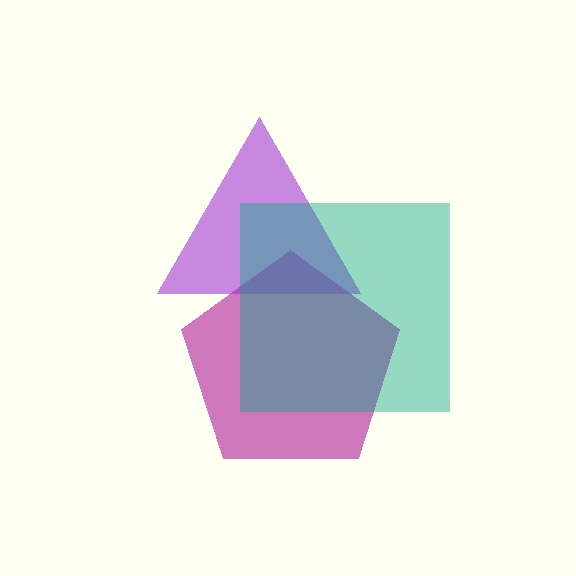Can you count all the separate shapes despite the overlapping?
Yes, there are 3 separate shapes.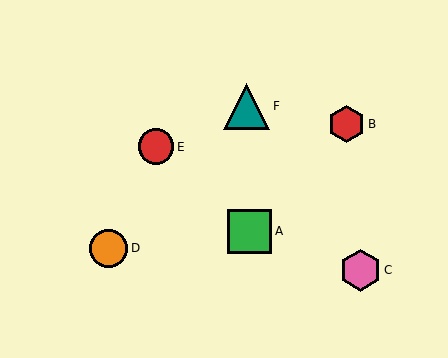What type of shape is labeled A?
Shape A is a green square.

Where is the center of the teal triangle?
The center of the teal triangle is at (247, 106).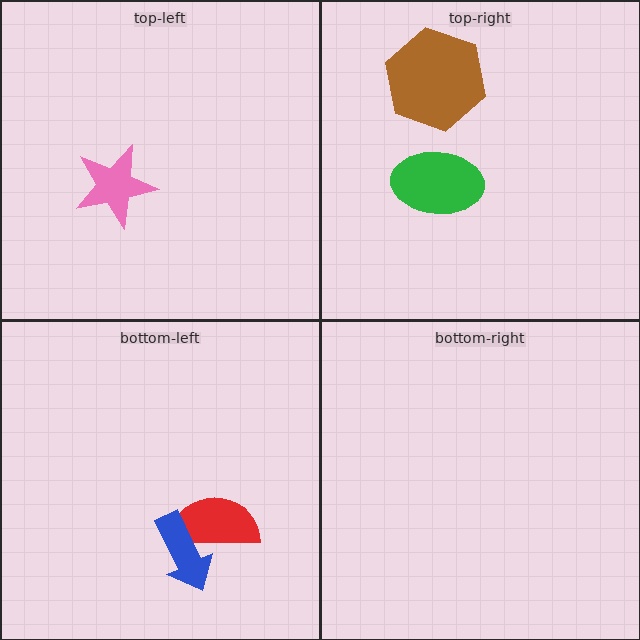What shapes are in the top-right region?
The green ellipse, the brown hexagon.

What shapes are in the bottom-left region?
The red semicircle, the blue arrow.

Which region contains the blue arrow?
The bottom-left region.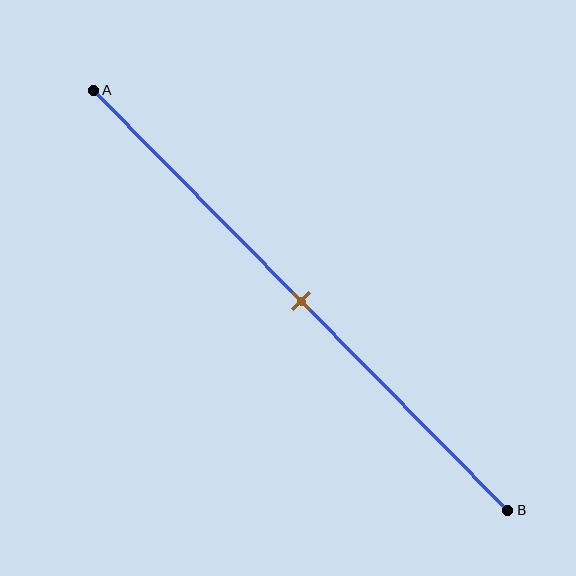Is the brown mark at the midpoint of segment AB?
Yes, the mark is approximately at the midpoint.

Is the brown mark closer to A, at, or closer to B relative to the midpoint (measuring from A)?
The brown mark is approximately at the midpoint of segment AB.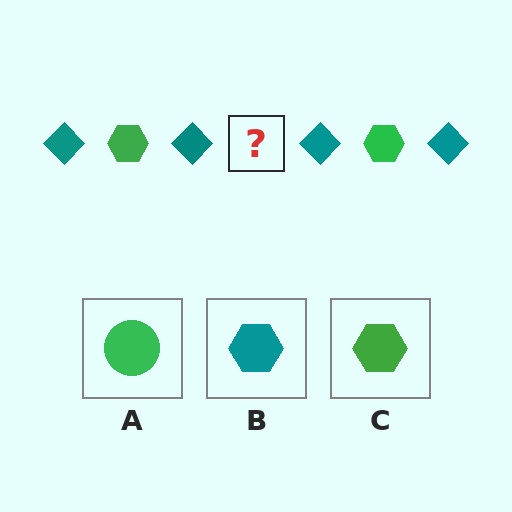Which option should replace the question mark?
Option C.